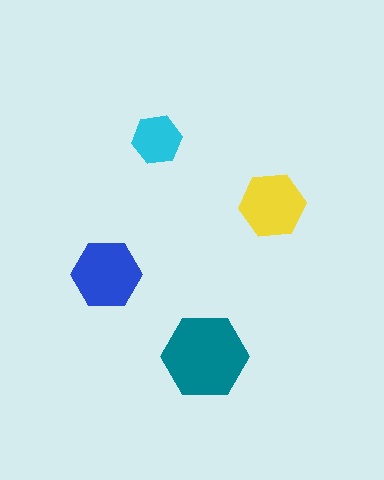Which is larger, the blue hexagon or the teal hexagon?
The teal one.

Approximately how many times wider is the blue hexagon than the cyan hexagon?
About 1.5 times wider.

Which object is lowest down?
The teal hexagon is bottommost.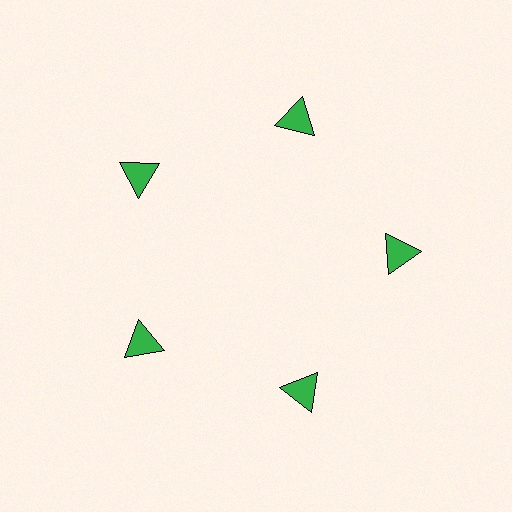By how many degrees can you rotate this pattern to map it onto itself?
The pattern maps onto itself every 72 degrees of rotation.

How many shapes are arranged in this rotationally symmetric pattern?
There are 5 shapes, arranged in 5 groups of 1.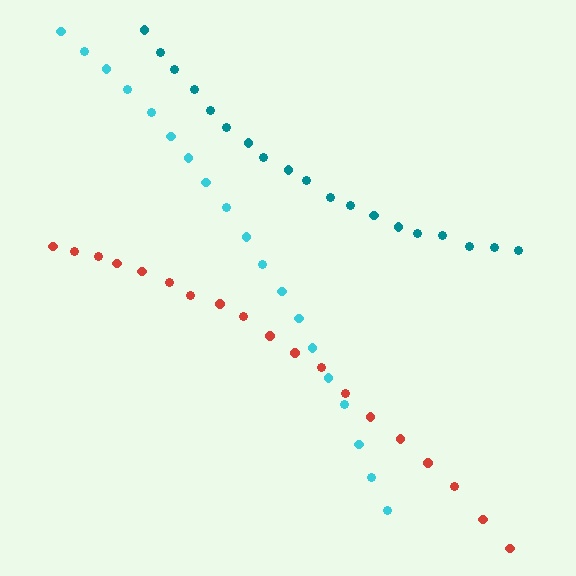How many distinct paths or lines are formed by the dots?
There are 3 distinct paths.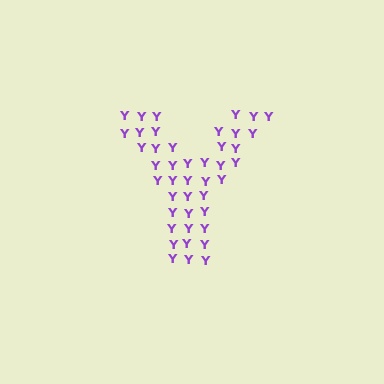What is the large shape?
The large shape is the letter Y.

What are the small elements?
The small elements are letter Y's.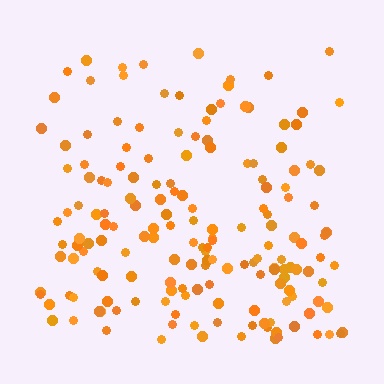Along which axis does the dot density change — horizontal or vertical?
Vertical.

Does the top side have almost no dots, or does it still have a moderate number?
Still a moderate number, just noticeably fewer than the bottom.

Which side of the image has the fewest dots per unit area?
The top.